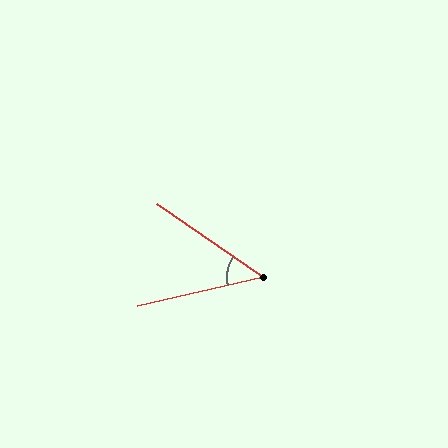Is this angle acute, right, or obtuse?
It is acute.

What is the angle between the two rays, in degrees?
Approximately 48 degrees.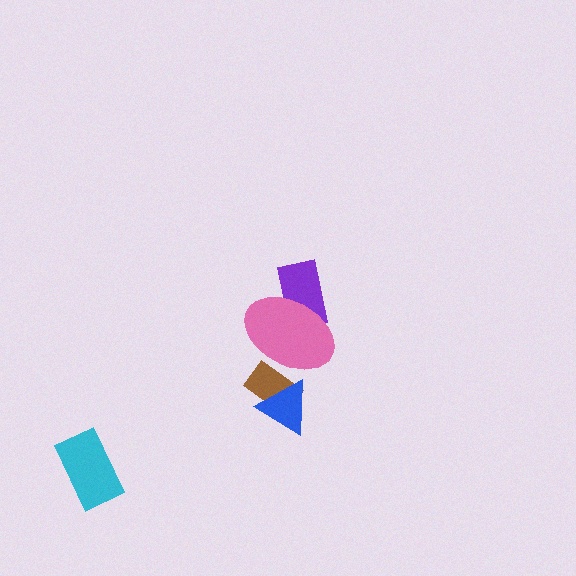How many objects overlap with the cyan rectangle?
0 objects overlap with the cyan rectangle.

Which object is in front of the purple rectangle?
The pink ellipse is in front of the purple rectangle.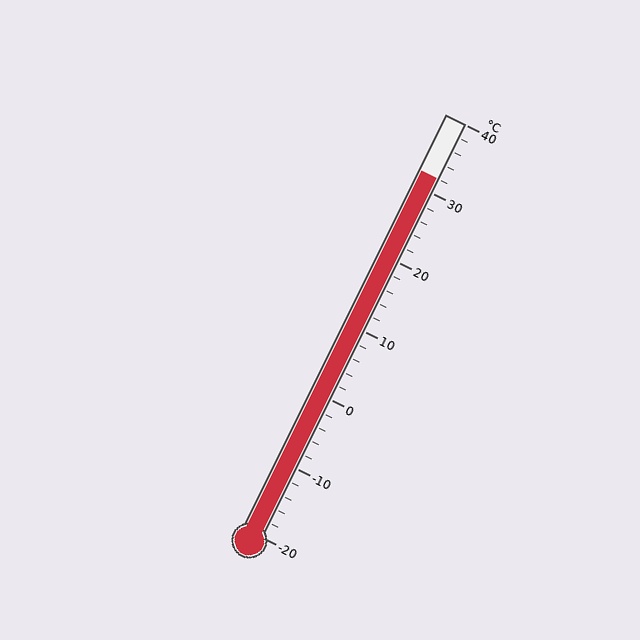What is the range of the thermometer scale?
The thermometer scale ranges from -20°C to 40°C.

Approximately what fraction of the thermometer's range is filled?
The thermometer is filled to approximately 85% of its range.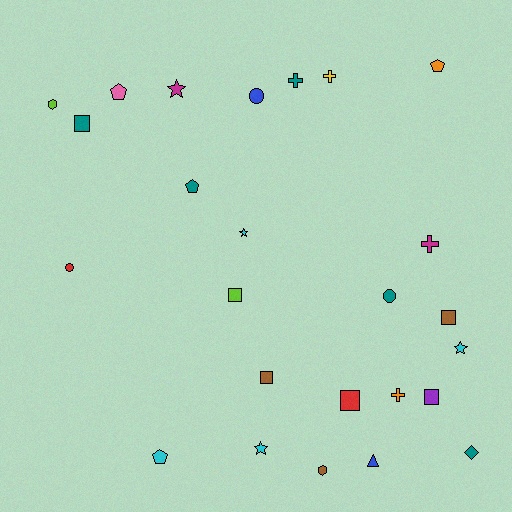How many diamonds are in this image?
There is 1 diamond.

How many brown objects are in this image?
There are 3 brown objects.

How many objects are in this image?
There are 25 objects.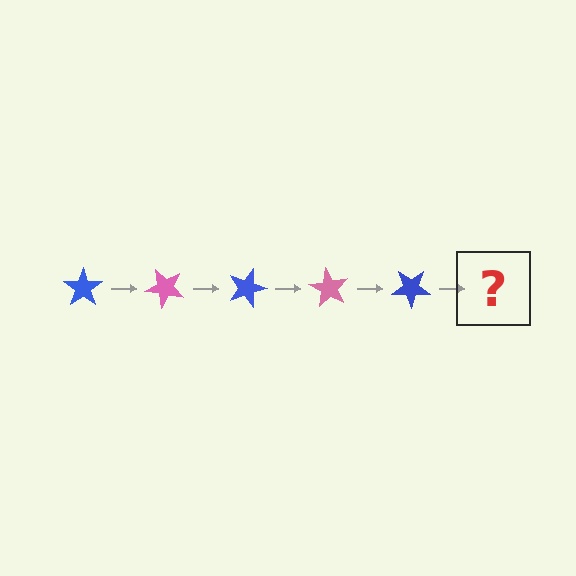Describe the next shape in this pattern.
It should be a pink star, rotated 225 degrees from the start.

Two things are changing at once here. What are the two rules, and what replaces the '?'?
The two rules are that it rotates 45 degrees each step and the color cycles through blue and pink. The '?' should be a pink star, rotated 225 degrees from the start.